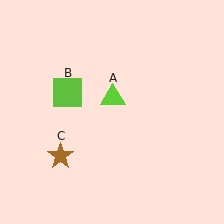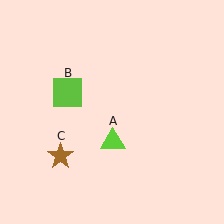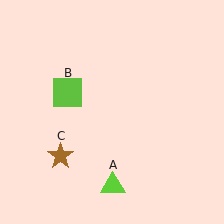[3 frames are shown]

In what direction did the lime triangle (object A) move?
The lime triangle (object A) moved down.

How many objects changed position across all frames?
1 object changed position: lime triangle (object A).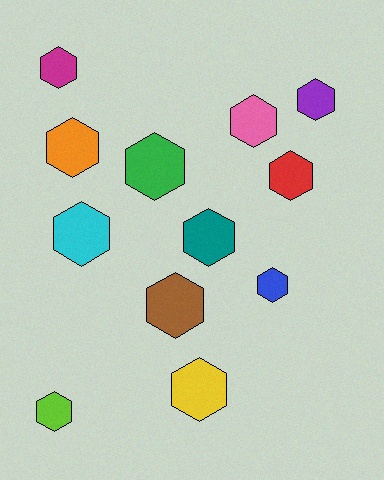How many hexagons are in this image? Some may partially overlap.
There are 12 hexagons.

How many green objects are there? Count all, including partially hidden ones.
There is 1 green object.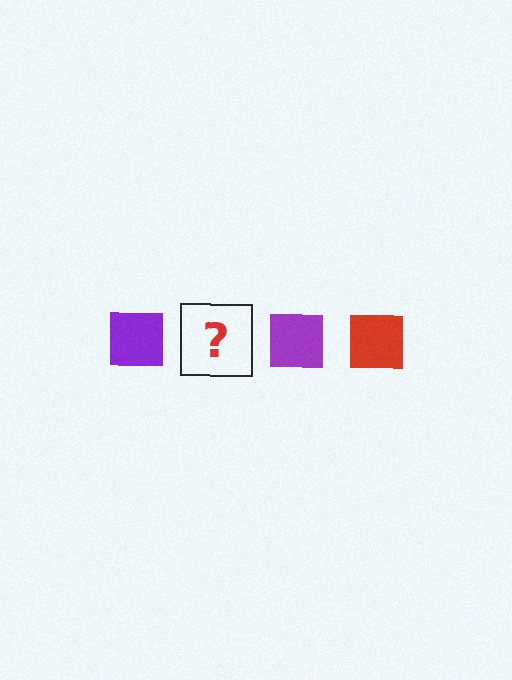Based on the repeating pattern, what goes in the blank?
The blank should be a red square.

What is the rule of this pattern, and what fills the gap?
The rule is that the pattern cycles through purple, red squares. The gap should be filled with a red square.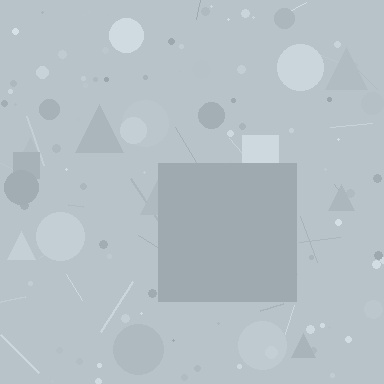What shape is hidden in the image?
A square is hidden in the image.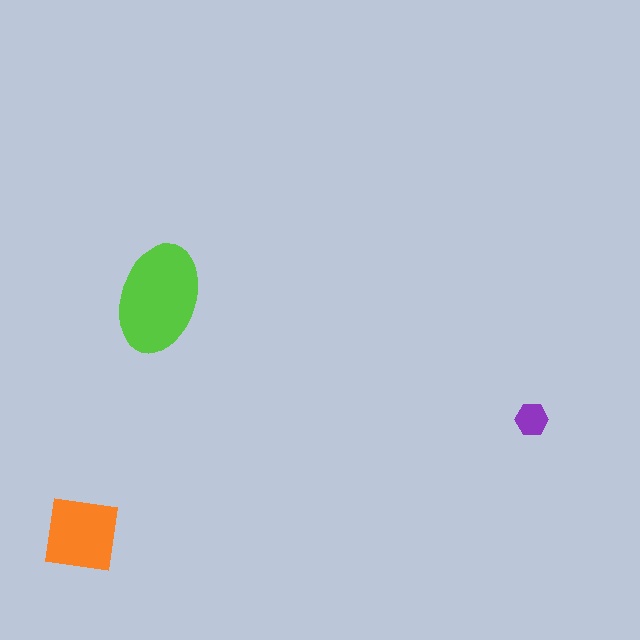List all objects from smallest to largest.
The purple hexagon, the orange square, the lime ellipse.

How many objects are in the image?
There are 3 objects in the image.